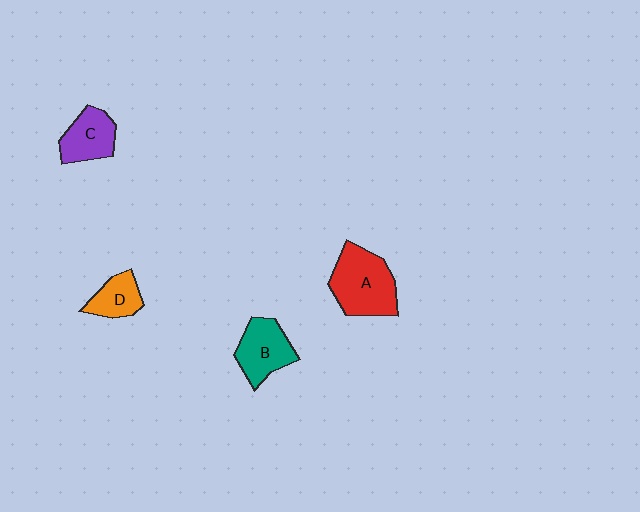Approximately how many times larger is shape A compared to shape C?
Approximately 1.6 times.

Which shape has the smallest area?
Shape D (orange).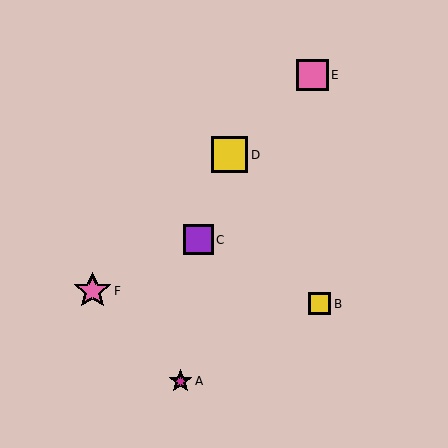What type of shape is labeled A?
Shape A is a magenta star.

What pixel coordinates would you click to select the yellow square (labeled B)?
Click at (320, 304) to select the yellow square B.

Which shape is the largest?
The pink star (labeled F) is the largest.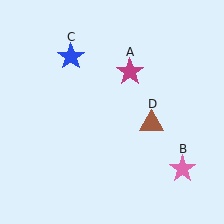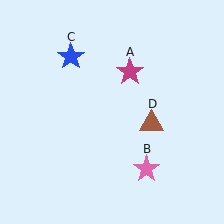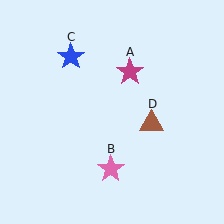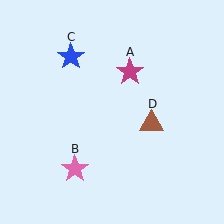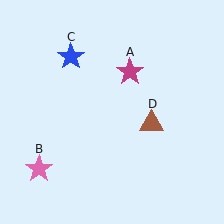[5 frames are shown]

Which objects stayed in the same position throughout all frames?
Magenta star (object A) and blue star (object C) and brown triangle (object D) remained stationary.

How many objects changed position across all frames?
1 object changed position: pink star (object B).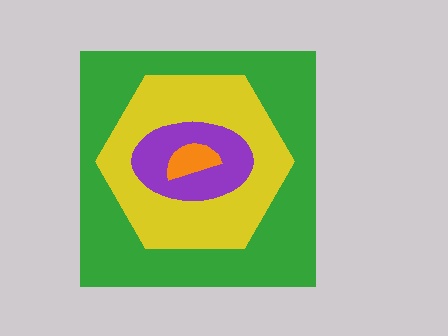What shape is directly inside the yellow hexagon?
The purple ellipse.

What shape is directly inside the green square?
The yellow hexagon.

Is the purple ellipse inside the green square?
Yes.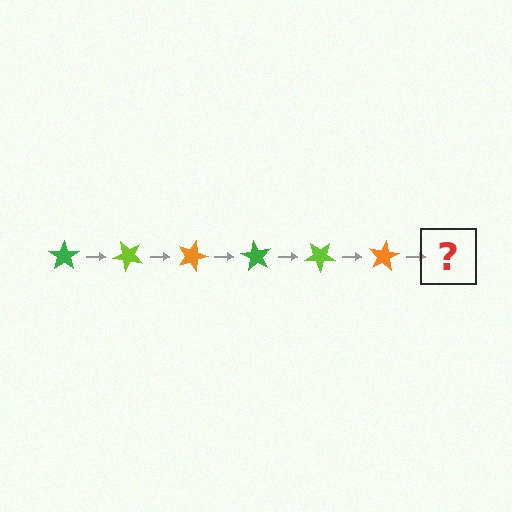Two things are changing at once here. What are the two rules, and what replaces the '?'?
The two rules are that it rotates 45 degrees each step and the color cycles through green, lime, and orange. The '?' should be a green star, rotated 270 degrees from the start.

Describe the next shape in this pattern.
It should be a green star, rotated 270 degrees from the start.